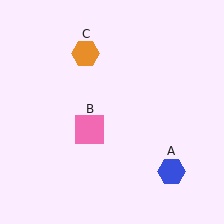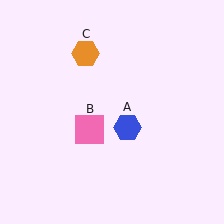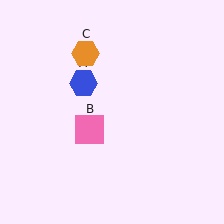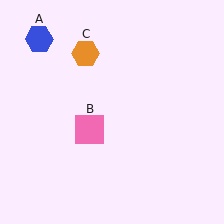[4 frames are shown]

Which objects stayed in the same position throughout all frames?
Pink square (object B) and orange hexagon (object C) remained stationary.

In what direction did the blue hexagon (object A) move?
The blue hexagon (object A) moved up and to the left.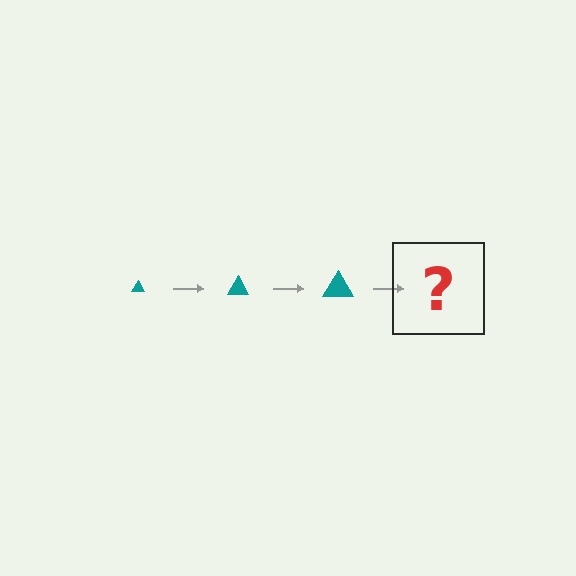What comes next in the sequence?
The next element should be a teal triangle, larger than the previous one.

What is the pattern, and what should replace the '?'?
The pattern is that the triangle gets progressively larger each step. The '?' should be a teal triangle, larger than the previous one.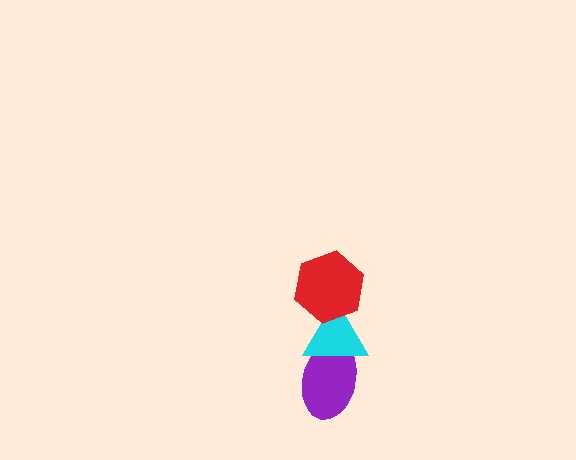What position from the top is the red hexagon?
The red hexagon is 1st from the top.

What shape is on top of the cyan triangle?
The red hexagon is on top of the cyan triangle.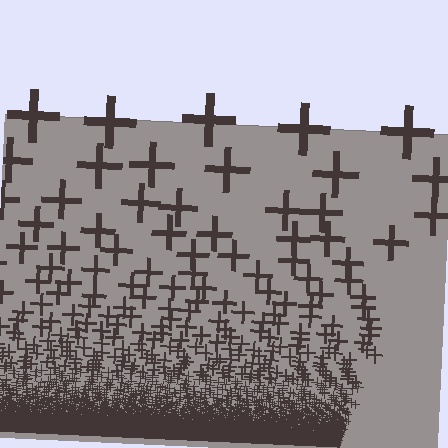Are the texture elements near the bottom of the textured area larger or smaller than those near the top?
Smaller. The gradient is inverted — elements near the bottom are smaller and denser.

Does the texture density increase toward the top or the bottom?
Density increases toward the bottom.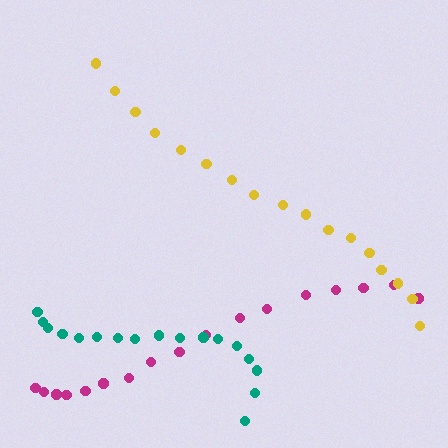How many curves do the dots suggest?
There are 3 distinct paths.